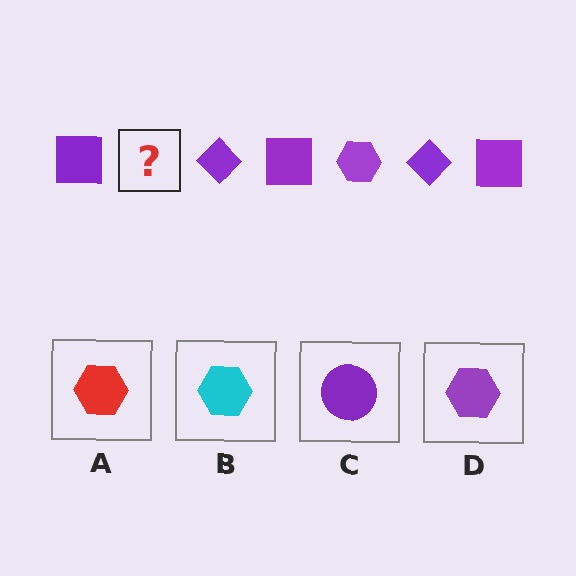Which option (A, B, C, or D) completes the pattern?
D.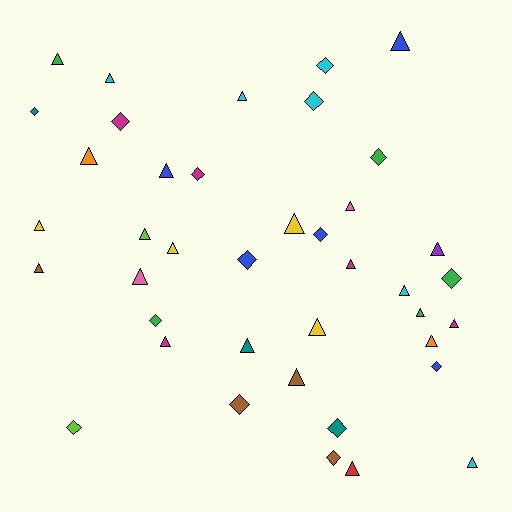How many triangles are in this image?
There are 25 triangles.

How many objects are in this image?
There are 40 objects.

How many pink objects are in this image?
There are 2 pink objects.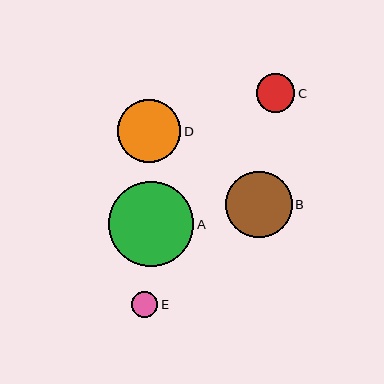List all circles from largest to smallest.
From largest to smallest: A, B, D, C, E.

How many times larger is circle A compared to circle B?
Circle A is approximately 1.3 times the size of circle B.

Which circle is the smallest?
Circle E is the smallest with a size of approximately 26 pixels.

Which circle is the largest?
Circle A is the largest with a size of approximately 86 pixels.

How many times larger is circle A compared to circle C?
Circle A is approximately 2.2 times the size of circle C.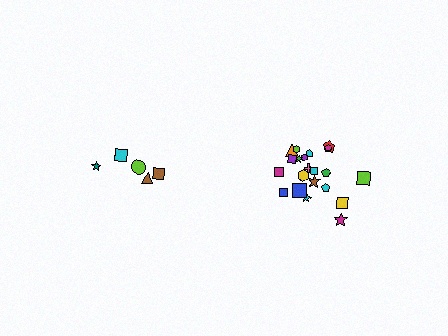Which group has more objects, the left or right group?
The right group.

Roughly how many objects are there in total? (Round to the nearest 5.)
Roughly 25 objects in total.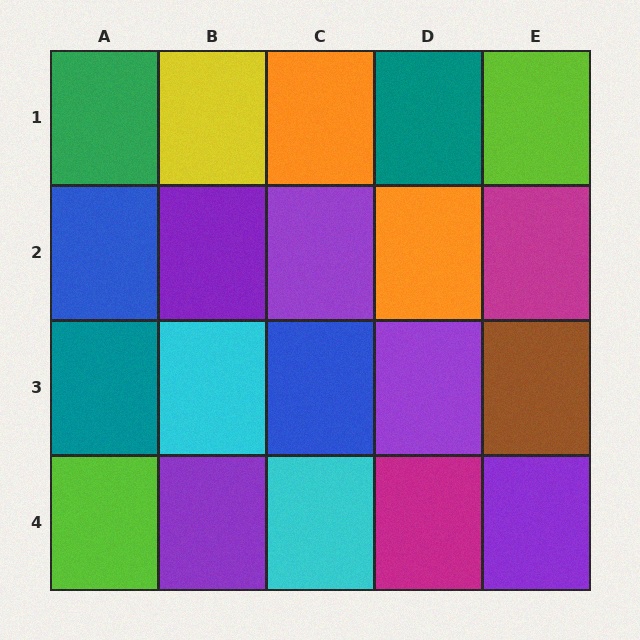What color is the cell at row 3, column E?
Brown.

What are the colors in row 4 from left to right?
Lime, purple, cyan, magenta, purple.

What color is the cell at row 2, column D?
Orange.